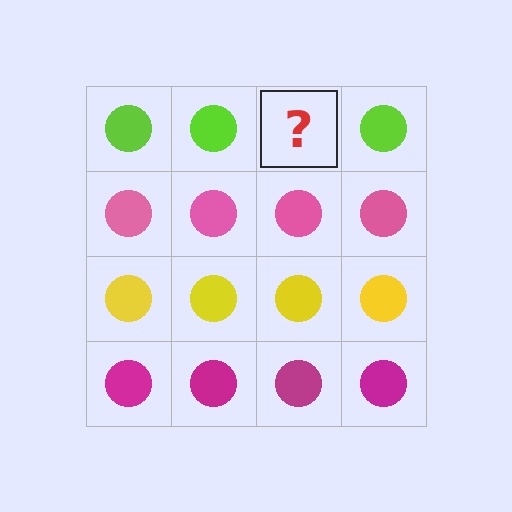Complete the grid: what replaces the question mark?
The question mark should be replaced with a lime circle.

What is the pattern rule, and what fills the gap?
The rule is that each row has a consistent color. The gap should be filled with a lime circle.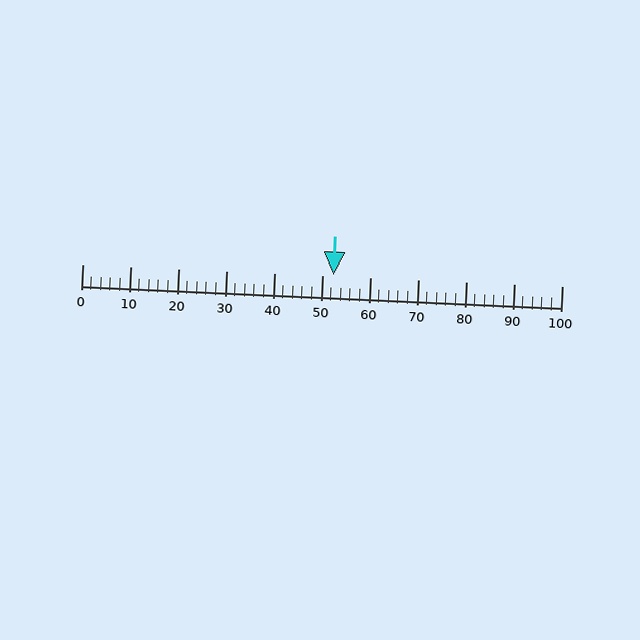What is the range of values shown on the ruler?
The ruler shows values from 0 to 100.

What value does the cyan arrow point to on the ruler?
The cyan arrow points to approximately 52.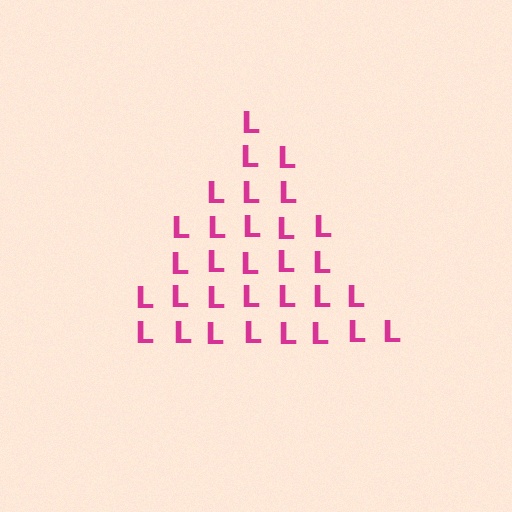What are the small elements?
The small elements are letter L's.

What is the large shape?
The large shape is a triangle.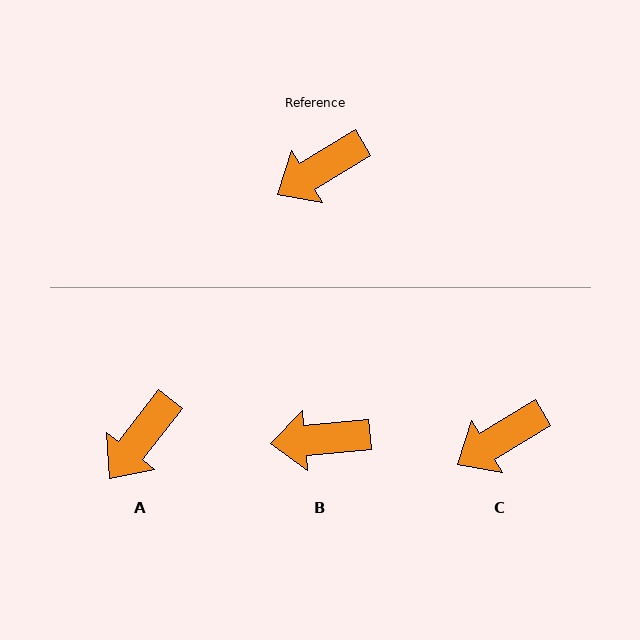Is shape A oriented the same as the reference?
No, it is off by about 21 degrees.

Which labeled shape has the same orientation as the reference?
C.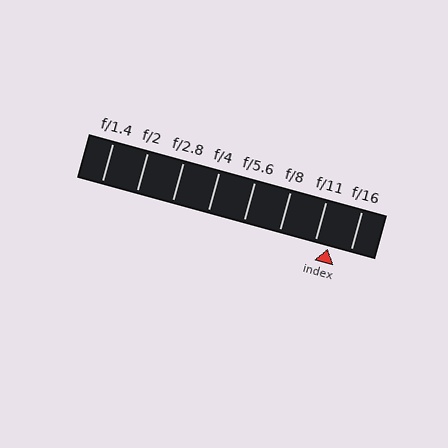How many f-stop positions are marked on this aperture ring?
There are 8 f-stop positions marked.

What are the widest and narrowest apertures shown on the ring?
The widest aperture shown is f/1.4 and the narrowest is f/16.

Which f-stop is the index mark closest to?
The index mark is closest to f/11.